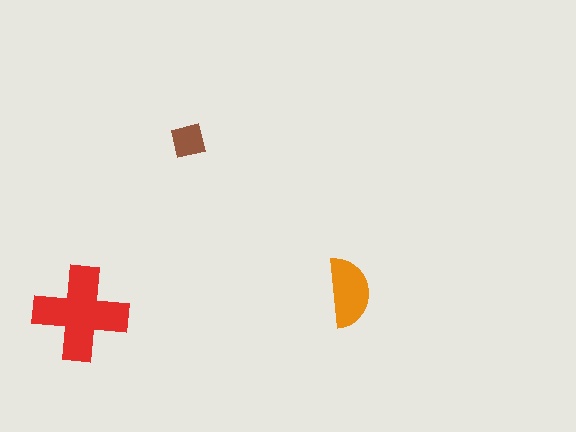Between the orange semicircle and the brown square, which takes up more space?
The orange semicircle.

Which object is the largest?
The red cross.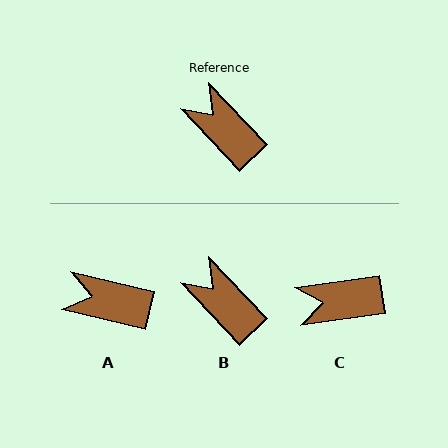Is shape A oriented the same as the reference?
No, it is off by about 33 degrees.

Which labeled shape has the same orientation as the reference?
B.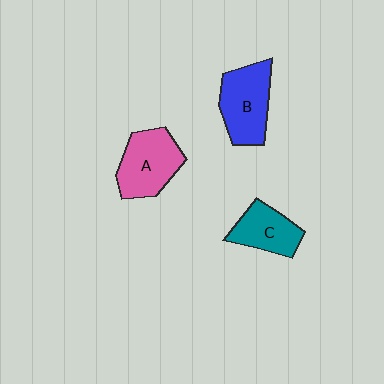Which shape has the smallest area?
Shape C (teal).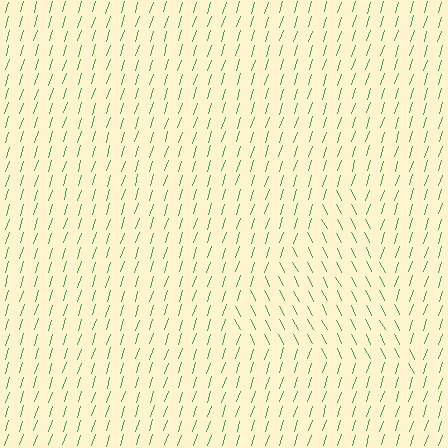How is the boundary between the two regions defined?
The boundary is defined purely by a change in line orientation (approximately 45 degrees difference). All lines are the same color and thickness.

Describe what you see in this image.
The image is filled with small green line segments. A triangle region in the image has lines oriented differently from the surrounding lines, creating a visible texture boundary.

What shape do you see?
I see a triangle.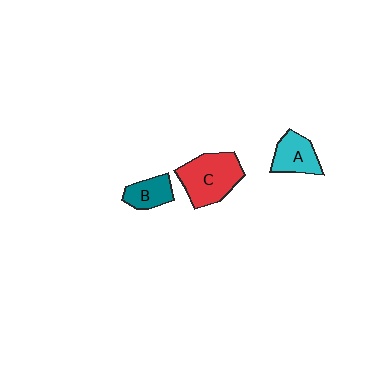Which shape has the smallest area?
Shape B (teal).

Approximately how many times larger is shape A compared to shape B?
Approximately 1.2 times.